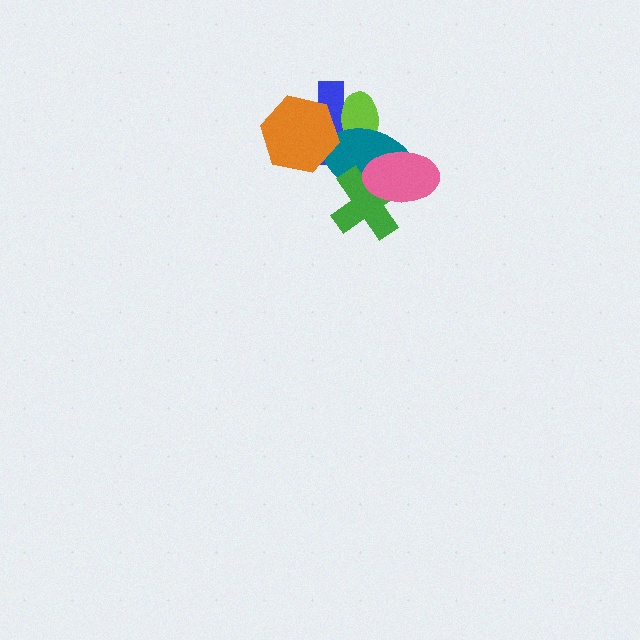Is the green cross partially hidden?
Yes, it is partially covered by another shape.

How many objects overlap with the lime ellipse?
2 objects overlap with the lime ellipse.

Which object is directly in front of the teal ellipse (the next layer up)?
The green cross is directly in front of the teal ellipse.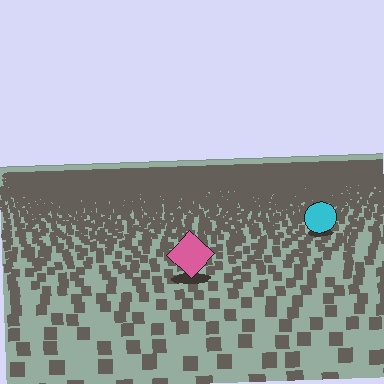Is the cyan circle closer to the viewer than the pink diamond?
No. The pink diamond is closer — you can tell from the texture gradient: the ground texture is coarser near it.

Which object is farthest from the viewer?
The cyan circle is farthest from the viewer. It appears smaller and the ground texture around it is denser.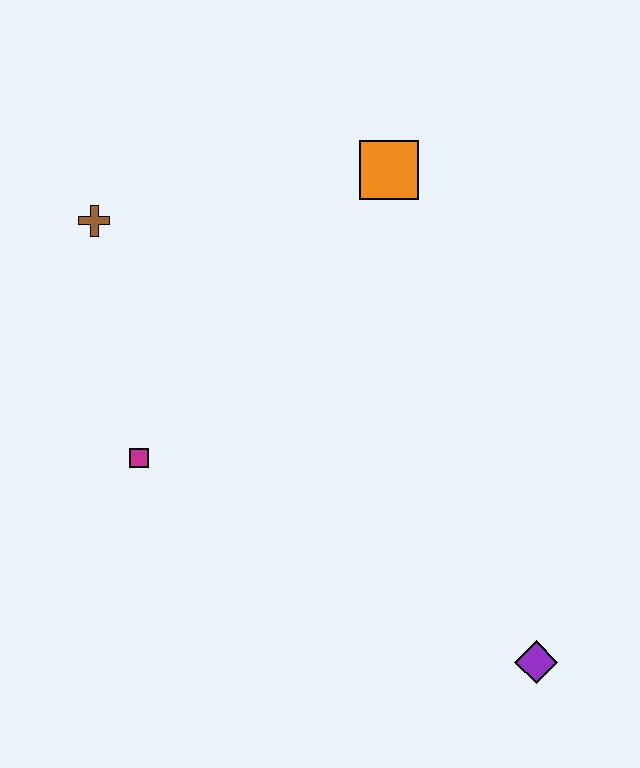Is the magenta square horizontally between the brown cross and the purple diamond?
Yes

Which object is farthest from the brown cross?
The purple diamond is farthest from the brown cross.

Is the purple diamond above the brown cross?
No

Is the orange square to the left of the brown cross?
No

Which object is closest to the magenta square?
The brown cross is closest to the magenta square.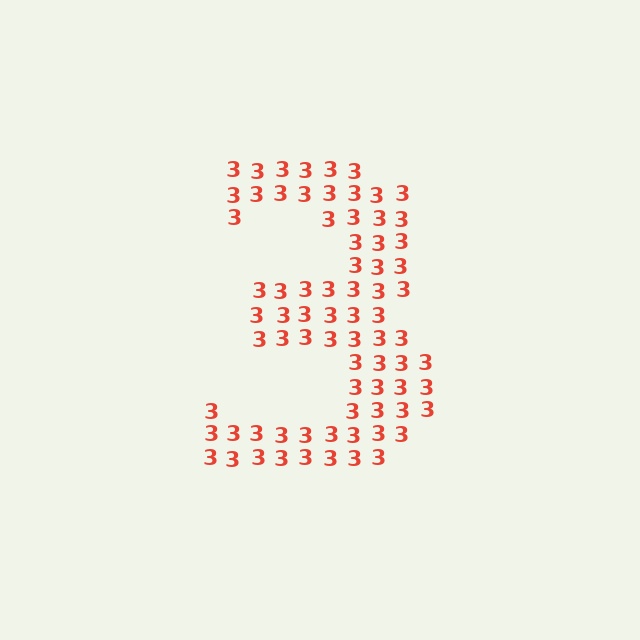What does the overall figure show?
The overall figure shows the digit 3.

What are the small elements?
The small elements are digit 3's.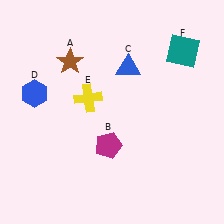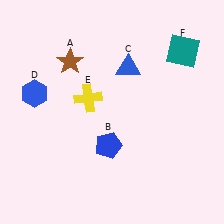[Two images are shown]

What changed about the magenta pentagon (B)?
In Image 1, B is magenta. In Image 2, it changed to blue.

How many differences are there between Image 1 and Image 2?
There is 1 difference between the two images.